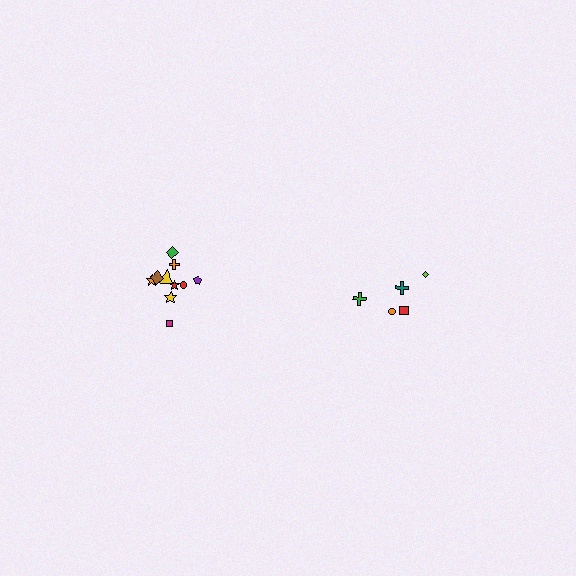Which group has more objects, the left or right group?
The left group.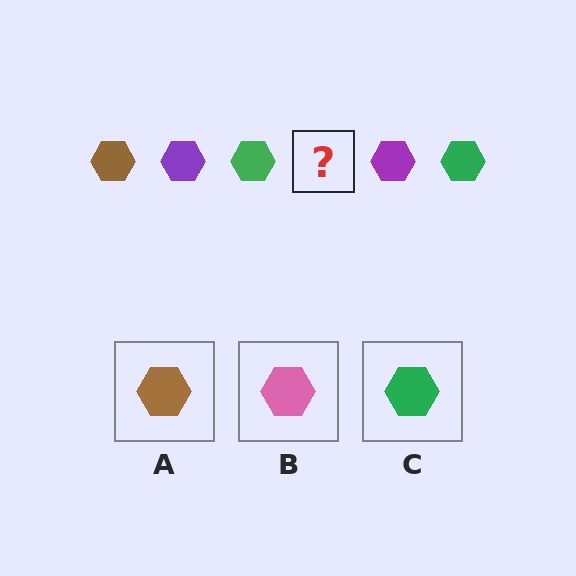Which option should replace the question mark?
Option A.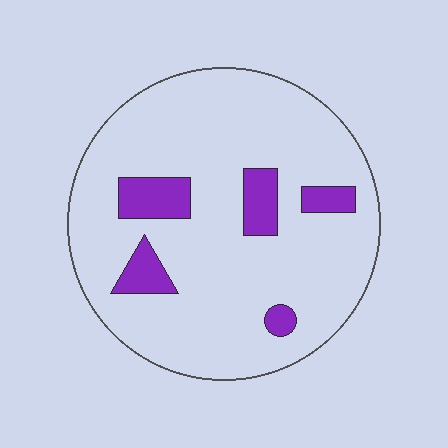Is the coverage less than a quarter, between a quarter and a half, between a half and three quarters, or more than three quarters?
Less than a quarter.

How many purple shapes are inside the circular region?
5.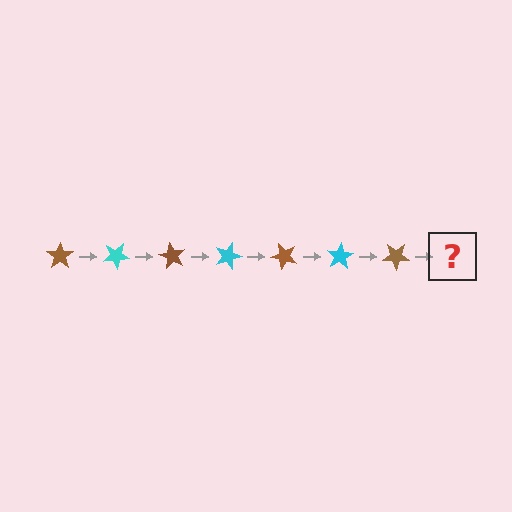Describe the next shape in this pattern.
It should be a cyan star, rotated 210 degrees from the start.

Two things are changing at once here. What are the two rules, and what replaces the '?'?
The two rules are that it rotates 30 degrees each step and the color cycles through brown and cyan. The '?' should be a cyan star, rotated 210 degrees from the start.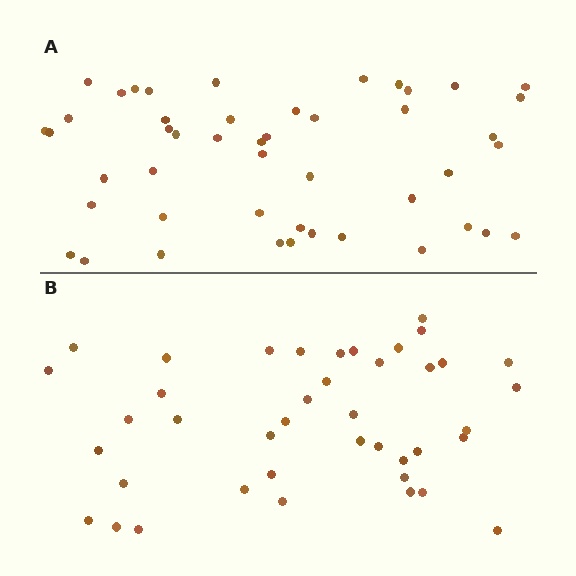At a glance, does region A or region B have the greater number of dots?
Region A (the top region) has more dots.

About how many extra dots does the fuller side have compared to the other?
Region A has about 6 more dots than region B.